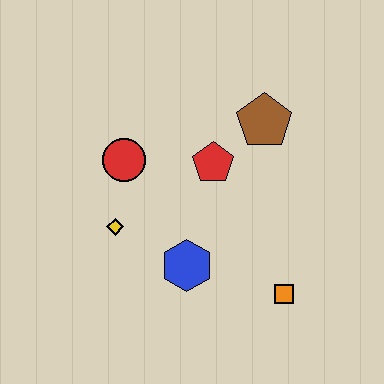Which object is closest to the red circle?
The yellow diamond is closest to the red circle.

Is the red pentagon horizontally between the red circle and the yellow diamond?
No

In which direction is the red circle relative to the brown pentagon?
The red circle is to the left of the brown pentagon.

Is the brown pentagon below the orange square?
No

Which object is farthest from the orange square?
The red circle is farthest from the orange square.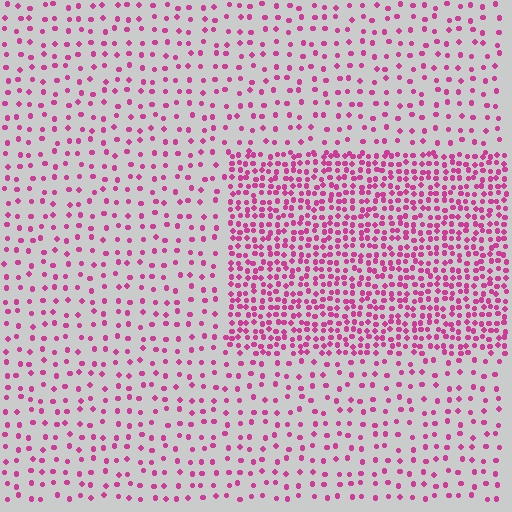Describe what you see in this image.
The image contains small magenta elements arranged at two different densities. A rectangle-shaped region is visible where the elements are more densely packed than the surrounding area.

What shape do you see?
I see a rectangle.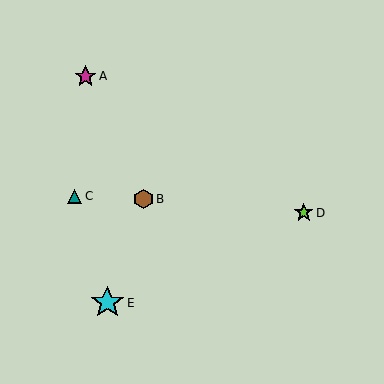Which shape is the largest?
The cyan star (labeled E) is the largest.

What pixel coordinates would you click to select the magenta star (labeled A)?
Click at (86, 76) to select the magenta star A.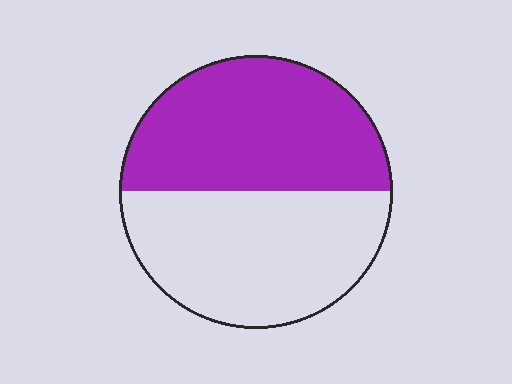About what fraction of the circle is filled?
About one half (1/2).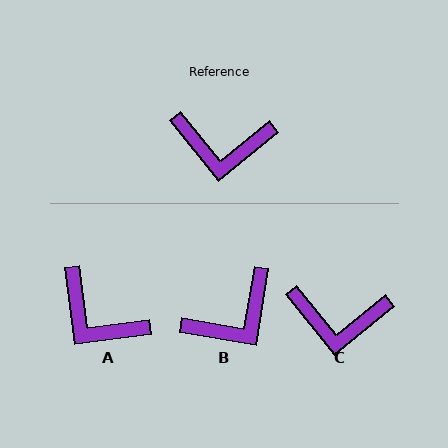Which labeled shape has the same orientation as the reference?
C.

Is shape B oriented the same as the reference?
No, it is off by about 42 degrees.